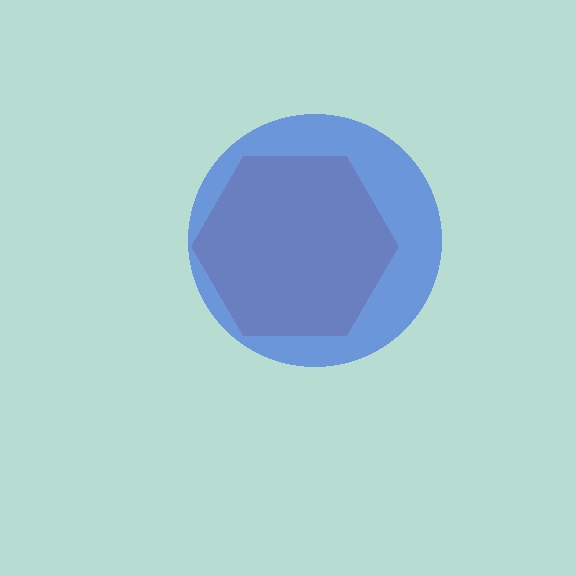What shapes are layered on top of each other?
The layered shapes are: a brown hexagon, a blue circle.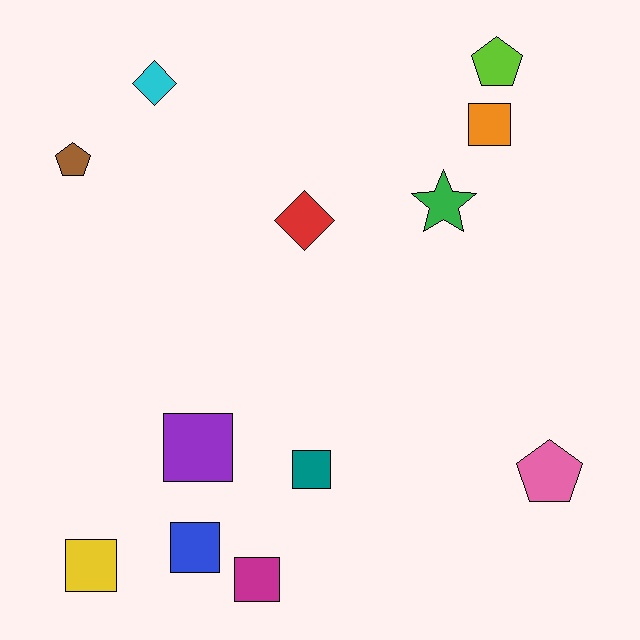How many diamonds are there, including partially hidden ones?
There are 2 diamonds.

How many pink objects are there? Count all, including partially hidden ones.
There is 1 pink object.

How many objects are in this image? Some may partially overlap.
There are 12 objects.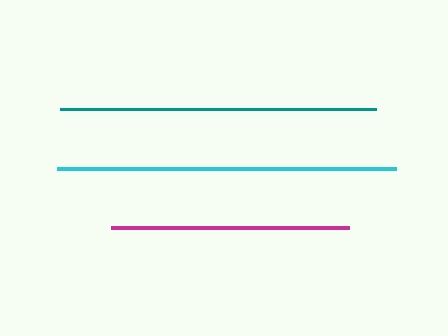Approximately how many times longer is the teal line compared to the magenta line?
The teal line is approximately 1.3 times the length of the magenta line.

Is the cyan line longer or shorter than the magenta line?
The cyan line is longer than the magenta line.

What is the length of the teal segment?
The teal segment is approximately 316 pixels long.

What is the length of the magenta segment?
The magenta segment is approximately 238 pixels long.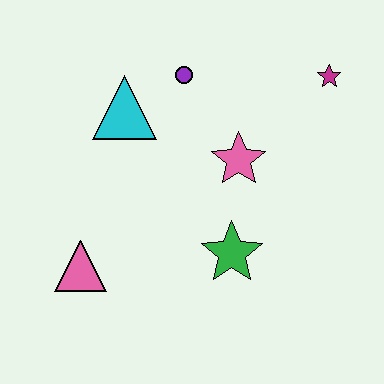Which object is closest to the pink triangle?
The green star is closest to the pink triangle.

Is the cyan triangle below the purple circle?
Yes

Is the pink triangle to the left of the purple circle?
Yes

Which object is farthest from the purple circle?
The pink triangle is farthest from the purple circle.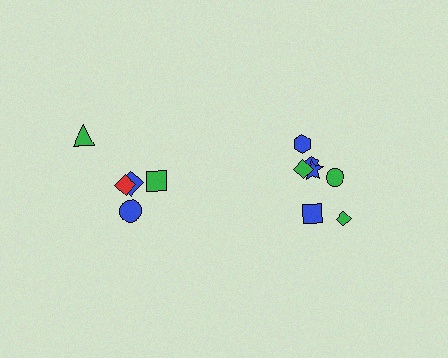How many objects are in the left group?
There are 5 objects.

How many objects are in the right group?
There are 7 objects.